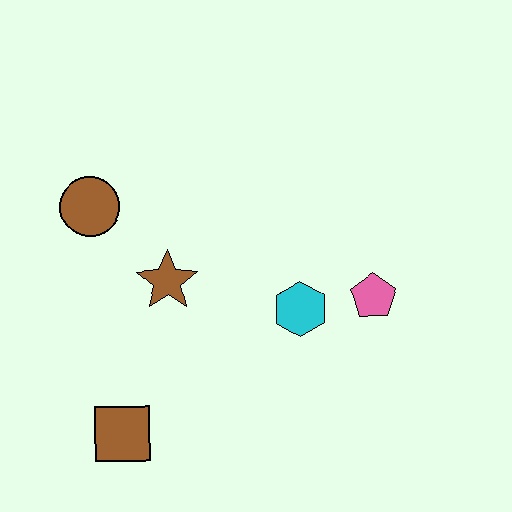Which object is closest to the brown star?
The brown circle is closest to the brown star.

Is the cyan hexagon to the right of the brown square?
Yes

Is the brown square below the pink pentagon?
Yes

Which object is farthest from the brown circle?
The pink pentagon is farthest from the brown circle.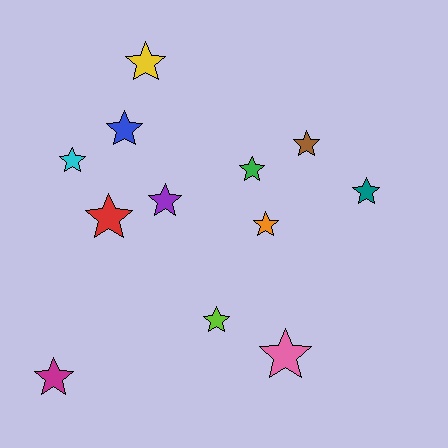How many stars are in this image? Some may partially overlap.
There are 12 stars.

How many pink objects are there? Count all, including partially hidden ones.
There is 1 pink object.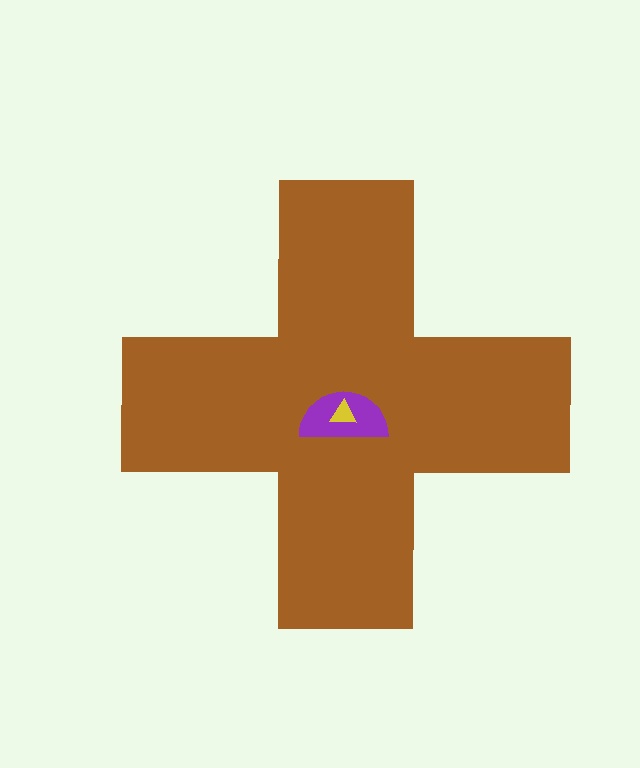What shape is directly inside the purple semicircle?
The yellow triangle.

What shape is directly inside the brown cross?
The purple semicircle.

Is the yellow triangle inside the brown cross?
Yes.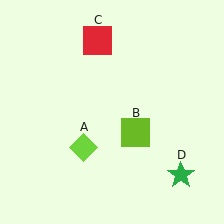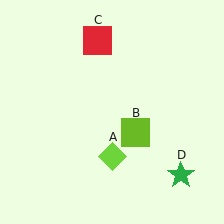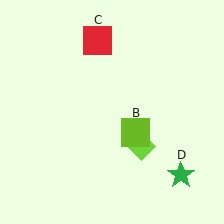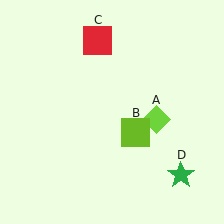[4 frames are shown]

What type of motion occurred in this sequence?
The lime diamond (object A) rotated counterclockwise around the center of the scene.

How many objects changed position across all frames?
1 object changed position: lime diamond (object A).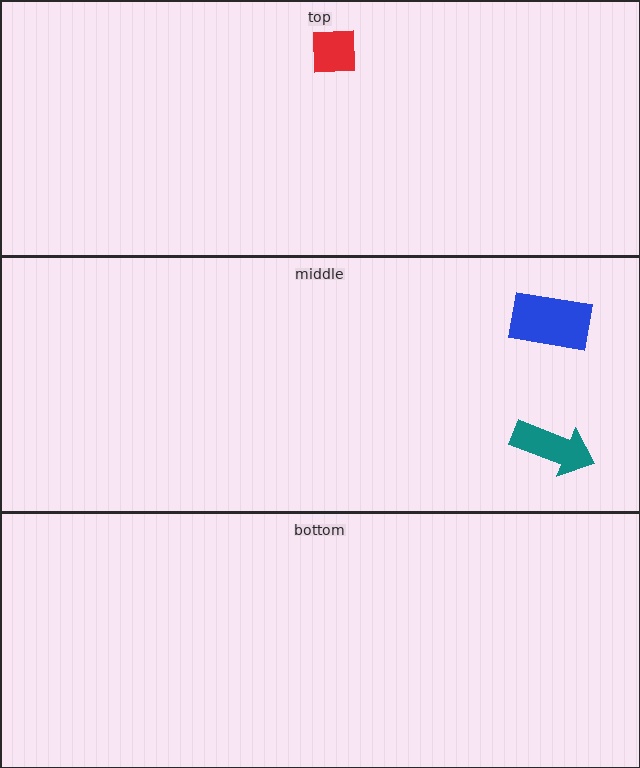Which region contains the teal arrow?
The middle region.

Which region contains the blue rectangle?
The middle region.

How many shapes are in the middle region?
2.